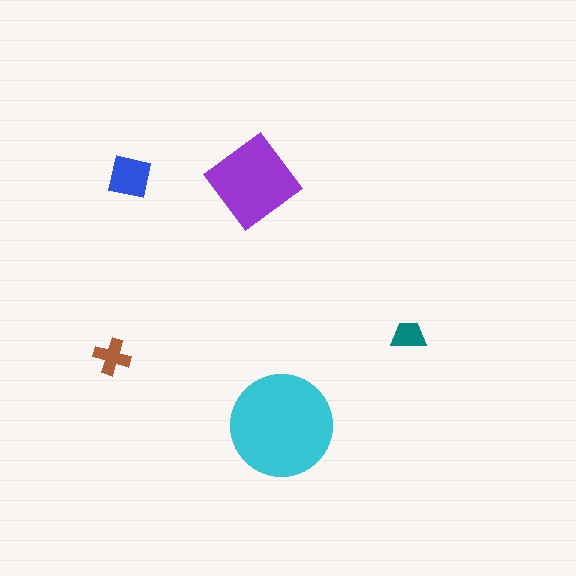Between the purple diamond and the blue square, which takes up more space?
The purple diamond.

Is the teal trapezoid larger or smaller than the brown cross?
Smaller.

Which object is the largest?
The cyan circle.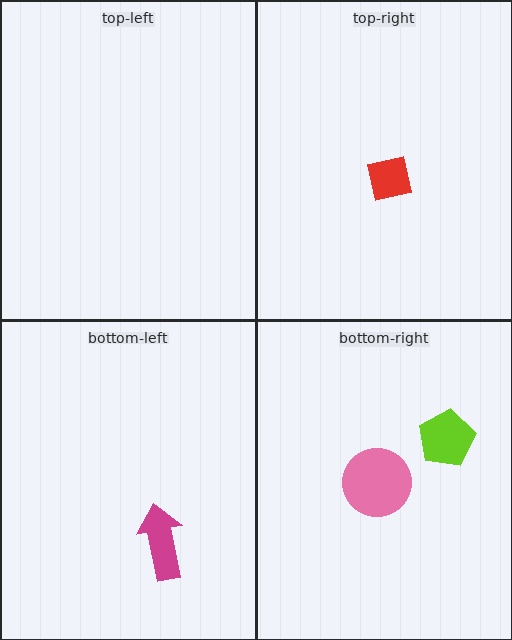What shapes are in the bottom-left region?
The magenta arrow.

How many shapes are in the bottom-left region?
1.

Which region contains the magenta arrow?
The bottom-left region.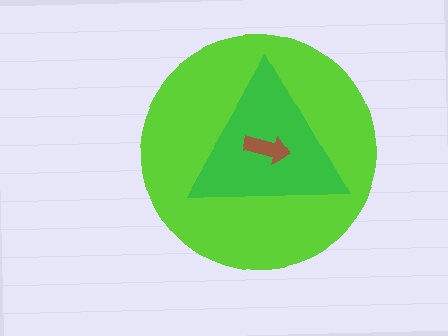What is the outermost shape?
The lime circle.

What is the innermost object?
The brown arrow.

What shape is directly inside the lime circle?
The green triangle.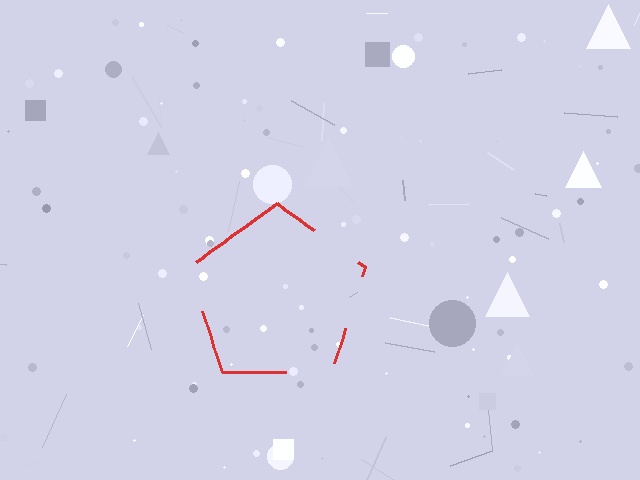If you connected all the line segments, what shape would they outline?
They would outline a pentagon.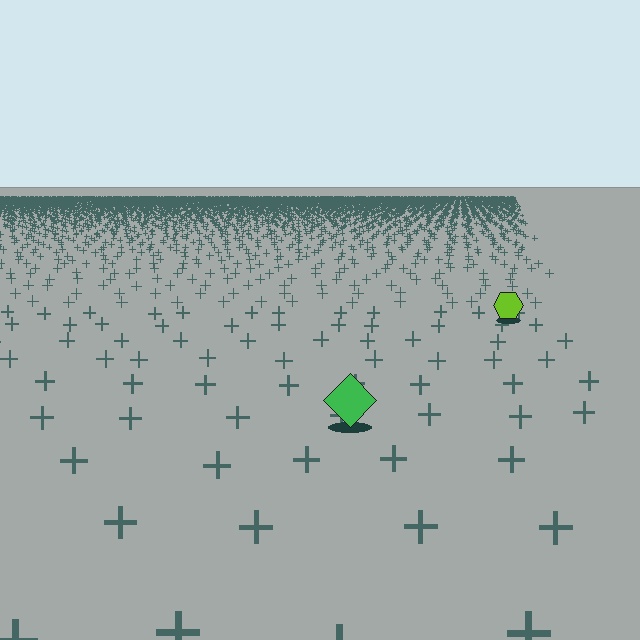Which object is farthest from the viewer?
The lime hexagon is farthest from the viewer. It appears smaller and the ground texture around it is denser.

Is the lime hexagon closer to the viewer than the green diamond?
No. The green diamond is closer — you can tell from the texture gradient: the ground texture is coarser near it.